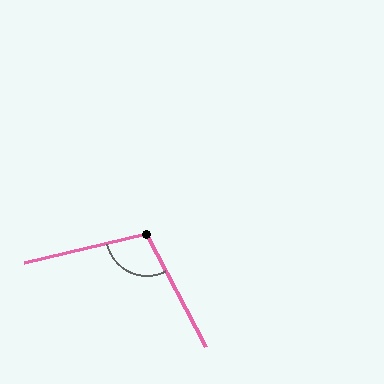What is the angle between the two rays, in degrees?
Approximately 104 degrees.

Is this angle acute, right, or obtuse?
It is obtuse.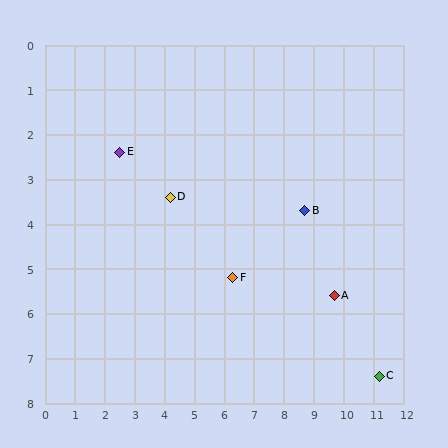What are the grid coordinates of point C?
Point C is at approximately (11.2, 7.4).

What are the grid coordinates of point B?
Point B is at approximately (8.7, 3.7).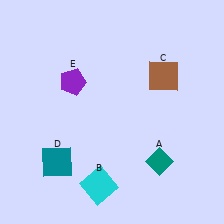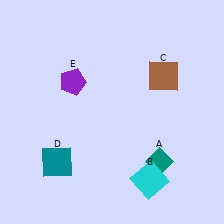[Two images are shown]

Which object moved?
The cyan square (B) moved right.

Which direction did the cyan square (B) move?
The cyan square (B) moved right.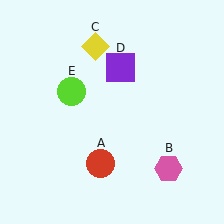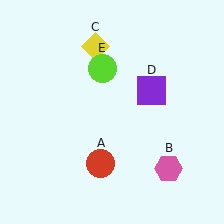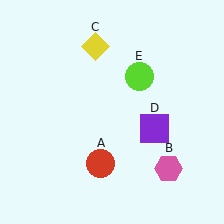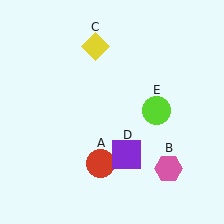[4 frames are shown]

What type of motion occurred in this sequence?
The purple square (object D), lime circle (object E) rotated clockwise around the center of the scene.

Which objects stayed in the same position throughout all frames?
Red circle (object A) and pink hexagon (object B) and yellow diamond (object C) remained stationary.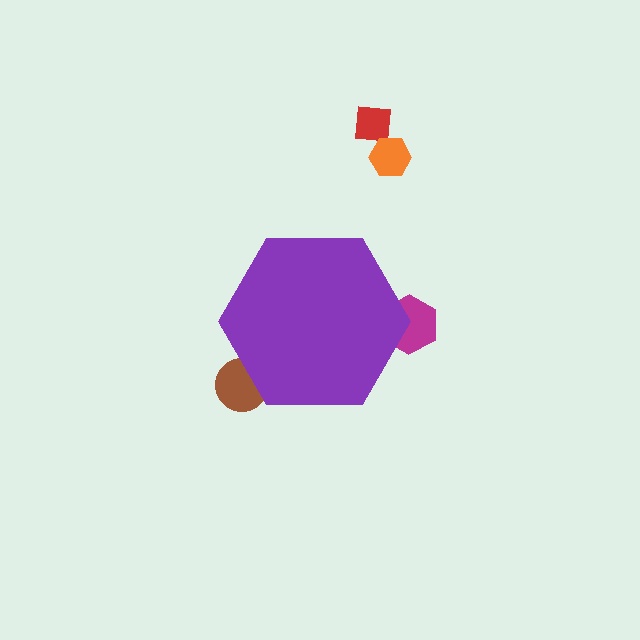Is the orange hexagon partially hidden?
No, the orange hexagon is fully visible.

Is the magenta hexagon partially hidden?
Yes, the magenta hexagon is partially hidden behind the purple hexagon.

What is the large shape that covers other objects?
A purple hexagon.